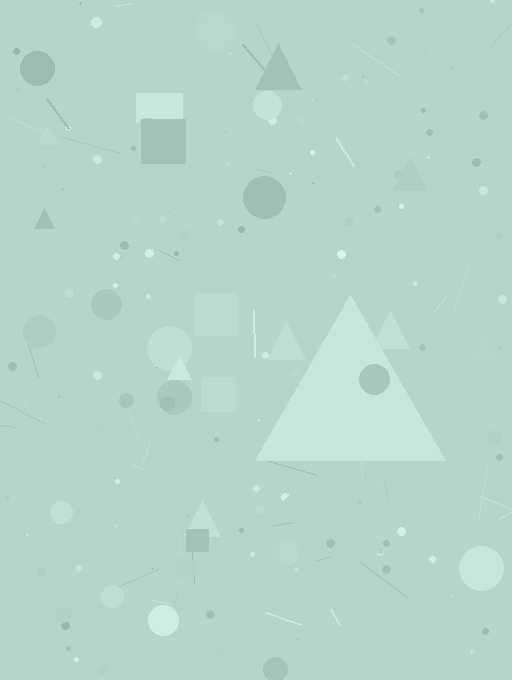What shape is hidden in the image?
A triangle is hidden in the image.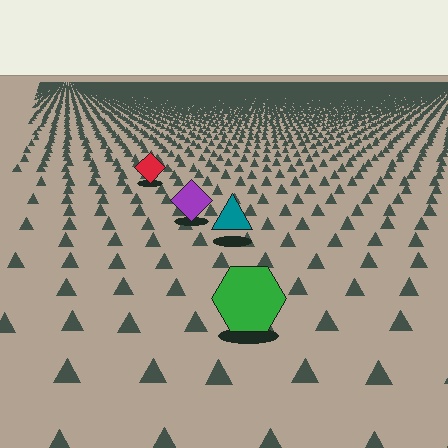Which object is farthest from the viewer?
The red diamond is farthest from the viewer. It appears smaller and the ground texture around it is denser.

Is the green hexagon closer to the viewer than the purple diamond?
Yes. The green hexagon is closer — you can tell from the texture gradient: the ground texture is coarser near it.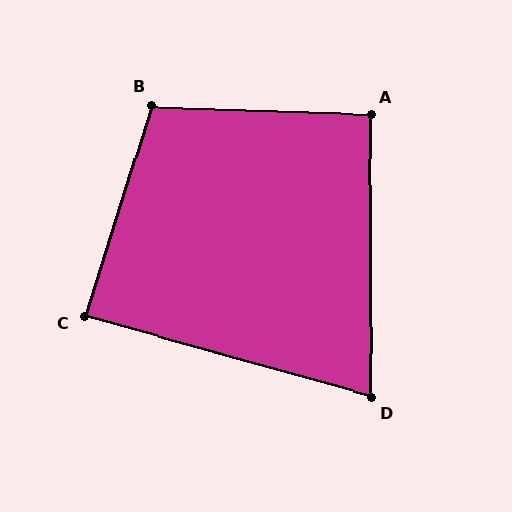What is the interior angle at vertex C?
Approximately 88 degrees (approximately right).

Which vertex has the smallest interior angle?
D, at approximately 74 degrees.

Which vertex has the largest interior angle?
B, at approximately 106 degrees.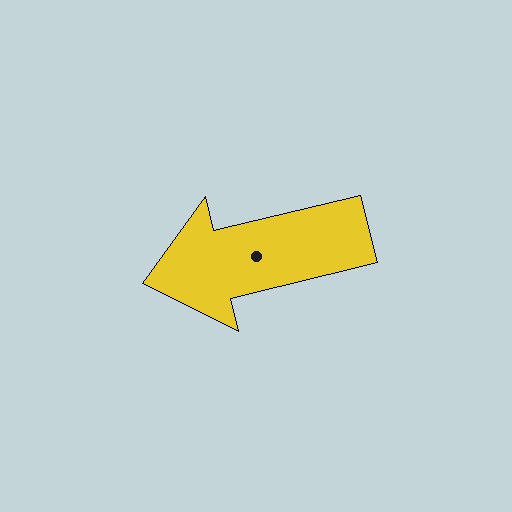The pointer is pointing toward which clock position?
Roughly 9 o'clock.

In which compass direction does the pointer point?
West.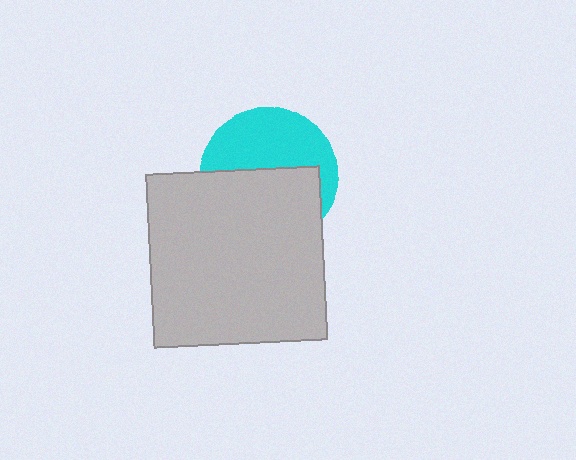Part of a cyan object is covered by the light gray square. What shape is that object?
It is a circle.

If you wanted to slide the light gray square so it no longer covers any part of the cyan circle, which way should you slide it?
Slide it down — that is the most direct way to separate the two shapes.